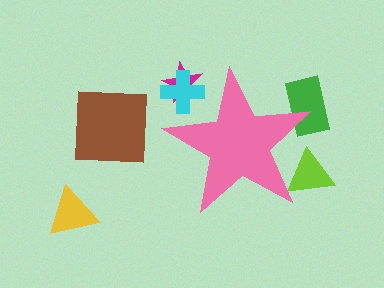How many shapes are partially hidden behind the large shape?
4 shapes are partially hidden.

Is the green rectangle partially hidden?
Yes, the green rectangle is partially hidden behind the pink star.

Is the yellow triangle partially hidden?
No, the yellow triangle is fully visible.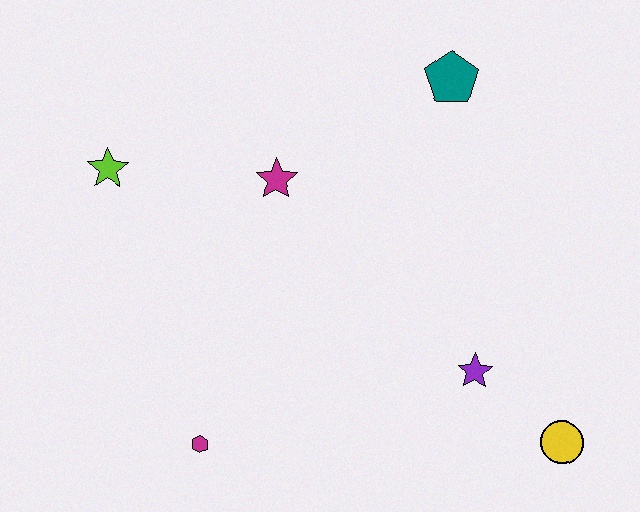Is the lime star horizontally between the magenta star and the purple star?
No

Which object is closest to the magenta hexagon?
The magenta star is closest to the magenta hexagon.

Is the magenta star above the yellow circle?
Yes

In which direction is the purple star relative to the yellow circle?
The purple star is to the left of the yellow circle.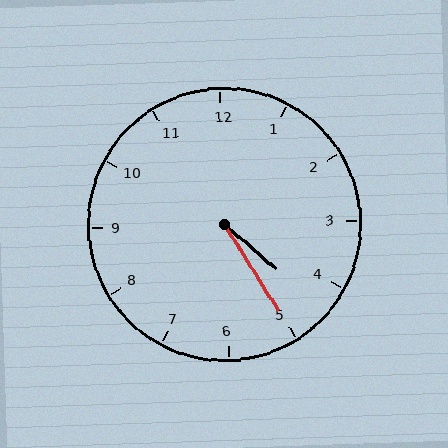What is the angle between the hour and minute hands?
Approximately 18 degrees.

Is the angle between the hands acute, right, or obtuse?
It is acute.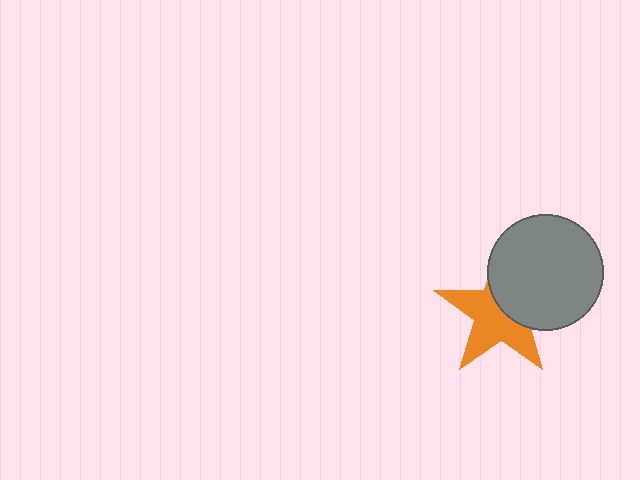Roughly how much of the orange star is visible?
About half of it is visible (roughly 59%).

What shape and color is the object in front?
The object in front is a gray circle.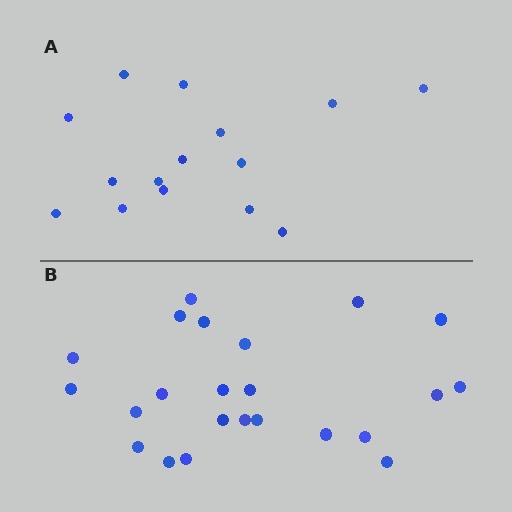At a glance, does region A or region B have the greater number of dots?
Region B (the bottom region) has more dots.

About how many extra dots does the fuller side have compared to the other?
Region B has roughly 8 or so more dots than region A.